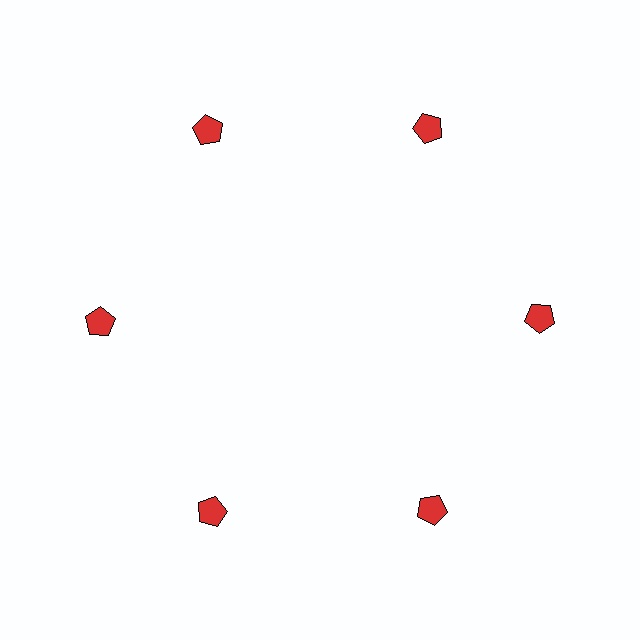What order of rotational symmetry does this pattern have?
This pattern has 6-fold rotational symmetry.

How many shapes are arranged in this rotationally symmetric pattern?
There are 6 shapes, arranged in 6 groups of 1.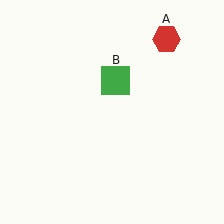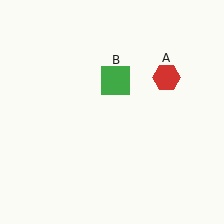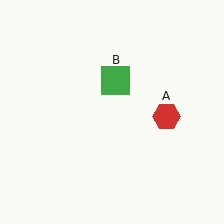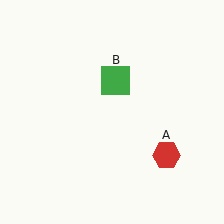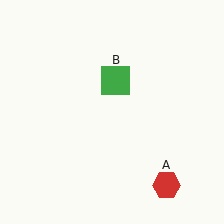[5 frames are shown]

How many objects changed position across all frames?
1 object changed position: red hexagon (object A).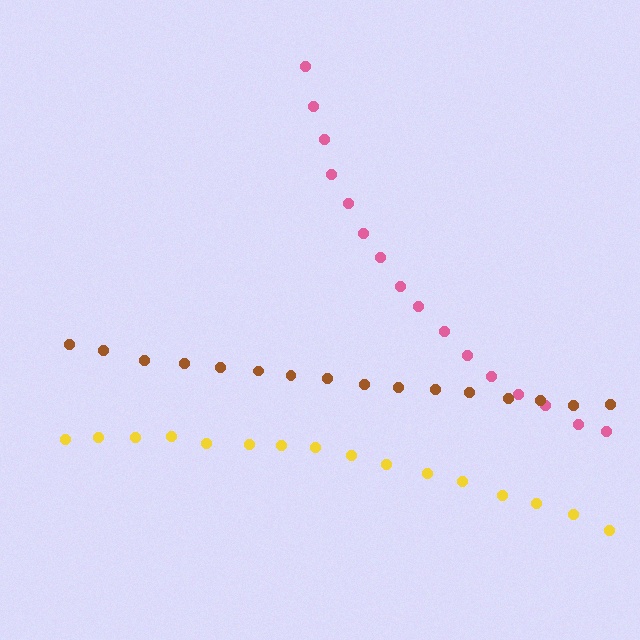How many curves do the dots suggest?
There are 3 distinct paths.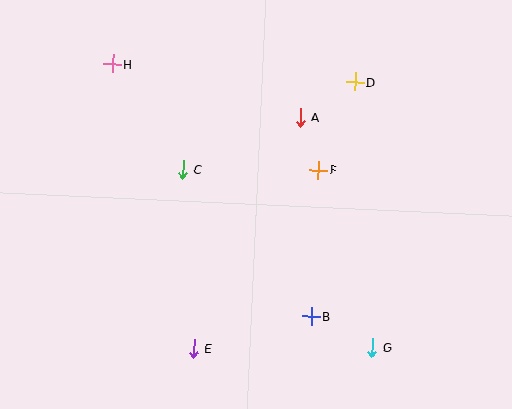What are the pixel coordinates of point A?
Point A is at (300, 117).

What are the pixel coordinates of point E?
Point E is at (194, 348).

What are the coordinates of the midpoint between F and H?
The midpoint between F and H is at (215, 117).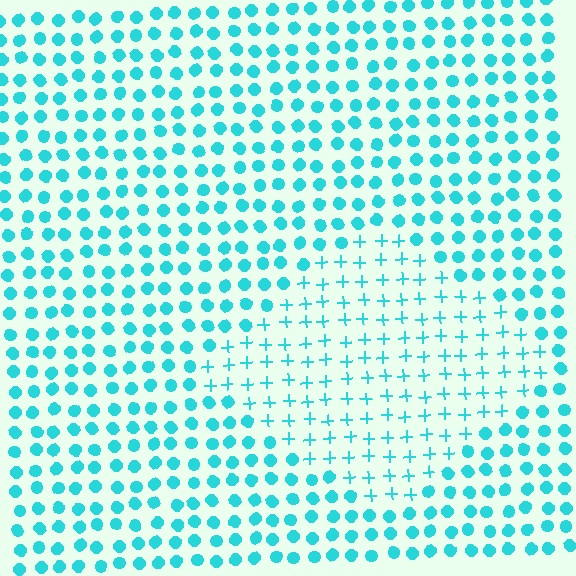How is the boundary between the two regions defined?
The boundary is defined by a change in element shape: plus signs inside vs. circles outside. All elements share the same color and spacing.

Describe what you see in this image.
The image is filled with small cyan elements arranged in a uniform grid. A diamond-shaped region contains plus signs, while the surrounding area contains circles. The boundary is defined purely by the change in element shape.